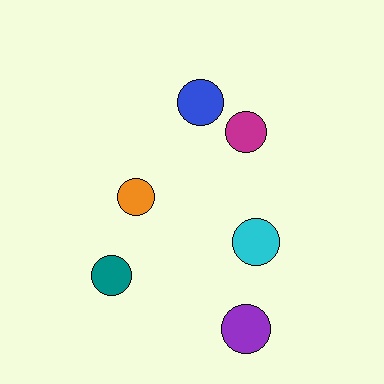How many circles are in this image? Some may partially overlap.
There are 6 circles.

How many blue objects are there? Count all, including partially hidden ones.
There is 1 blue object.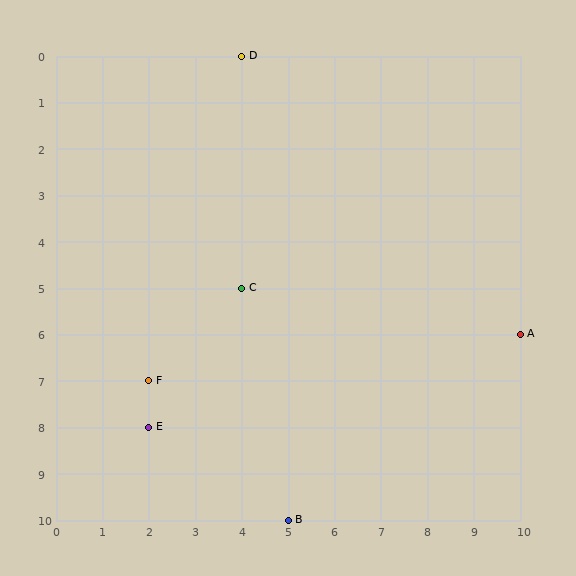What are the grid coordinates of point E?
Point E is at grid coordinates (2, 8).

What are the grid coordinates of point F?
Point F is at grid coordinates (2, 7).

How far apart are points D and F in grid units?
Points D and F are 2 columns and 7 rows apart (about 7.3 grid units diagonally).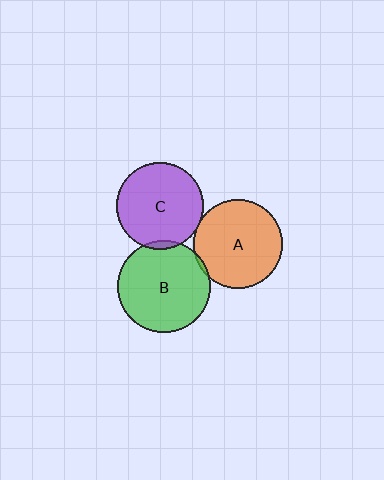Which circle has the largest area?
Circle B (green).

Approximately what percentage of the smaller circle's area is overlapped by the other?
Approximately 5%.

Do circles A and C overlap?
Yes.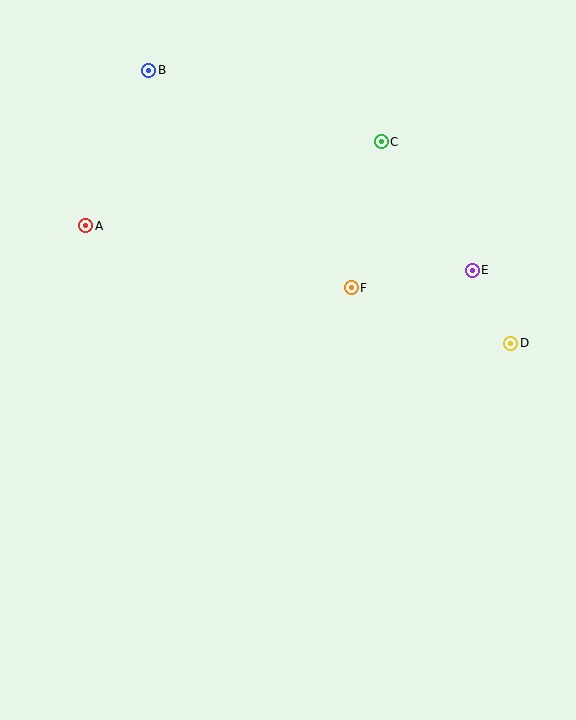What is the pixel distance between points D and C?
The distance between D and C is 240 pixels.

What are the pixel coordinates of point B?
Point B is at (149, 70).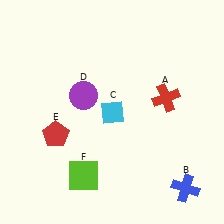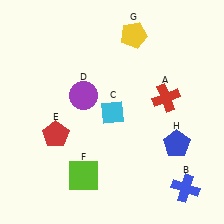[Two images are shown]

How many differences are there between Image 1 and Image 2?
There are 2 differences between the two images.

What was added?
A yellow pentagon (G), a blue pentagon (H) were added in Image 2.